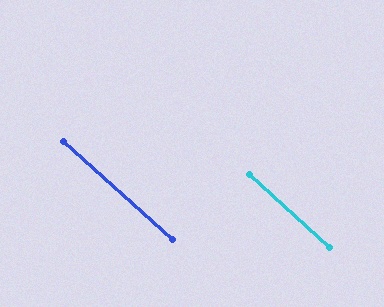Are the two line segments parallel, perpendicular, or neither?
Parallel — their directions differ by only 0.4°.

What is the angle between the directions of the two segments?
Approximately 0 degrees.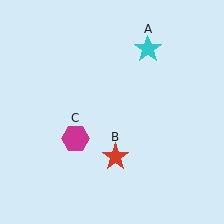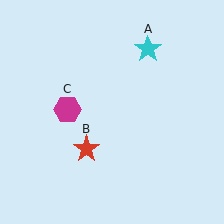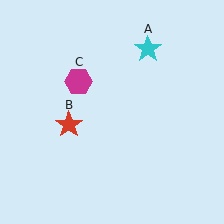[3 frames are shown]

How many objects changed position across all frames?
2 objects changed position: red star (object B), magenta hexagon (object C).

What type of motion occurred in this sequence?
The red star (object B), magenta hexagon (object C) rotated clockwise around the center of the scene.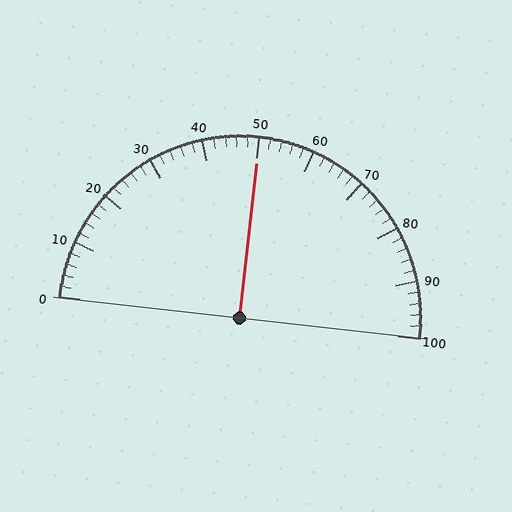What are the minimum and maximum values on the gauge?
The gauge ranges from 0 to 100.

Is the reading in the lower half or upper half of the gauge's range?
The reading is in the upper half of the range (0 to 100).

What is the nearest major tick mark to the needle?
The nearest major tick mark is 50.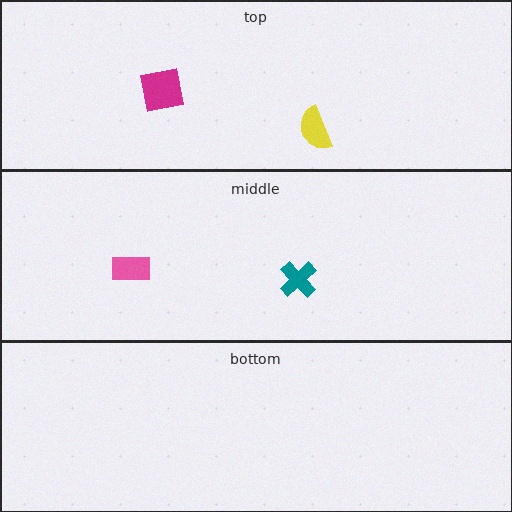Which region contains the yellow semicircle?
The top region.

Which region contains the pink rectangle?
The middle region.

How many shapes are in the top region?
2.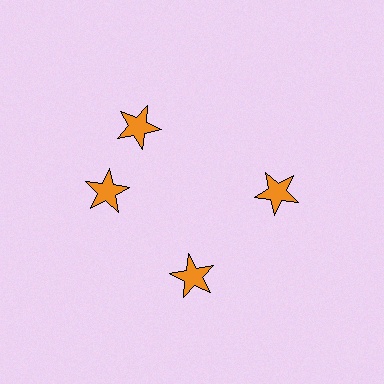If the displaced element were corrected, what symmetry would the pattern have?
It would have 4-fold rotational symmetry — the pattern would map onto itself every 90 degrees.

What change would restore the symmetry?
The symmetry would be restored by rotating it back into even spacing with its neighbors so that all 4 stars sit at equal angles and equal distance from the center.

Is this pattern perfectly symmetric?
No. The 4 orange stars are arranged in a ring, but one element near the 12 o'clock position is rotated out of alignment along the ring, breaking the 4-fold rotational symmetry.